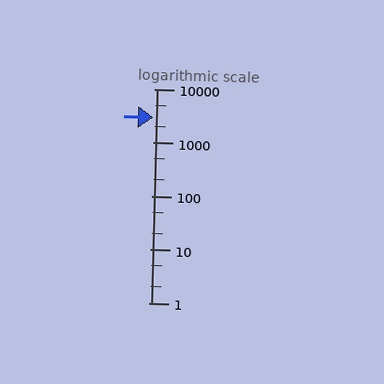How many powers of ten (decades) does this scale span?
The scale spans 4 decades, from 1 to 10000.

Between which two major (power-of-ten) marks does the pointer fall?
The pointer is between 1000 and 10000.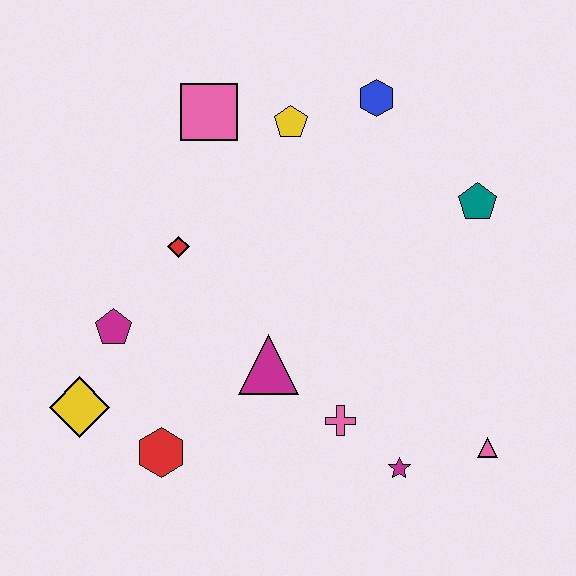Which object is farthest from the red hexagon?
The blue hexagon is farthest from the red hexagon.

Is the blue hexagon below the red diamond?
No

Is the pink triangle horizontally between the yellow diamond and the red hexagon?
No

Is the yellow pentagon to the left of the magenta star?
Yes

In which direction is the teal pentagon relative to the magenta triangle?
The teal pentagon is to the right of the magenta triangle.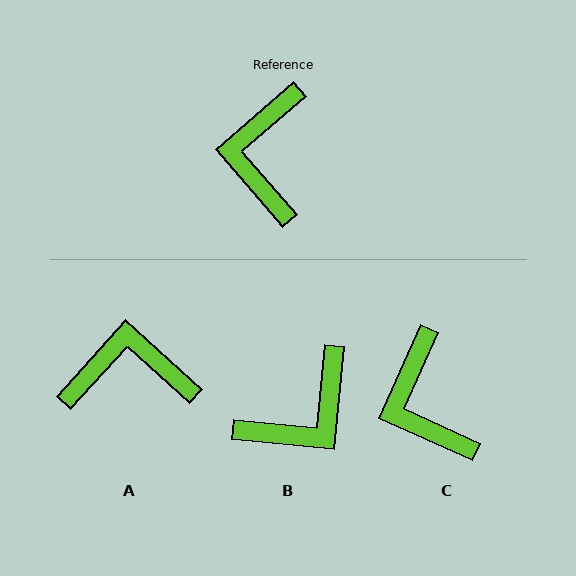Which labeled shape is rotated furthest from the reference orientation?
B, about 134 degrees away.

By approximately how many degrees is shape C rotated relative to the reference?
Approximately 25 degrees counter-clockwise.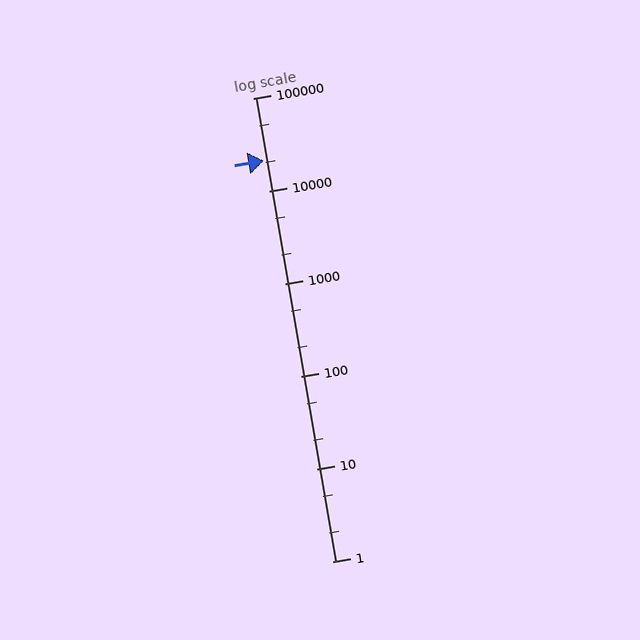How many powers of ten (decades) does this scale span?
The scale spans 5 decades, from 1 to 100000.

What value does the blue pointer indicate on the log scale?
The pointer indicates approximately 21000.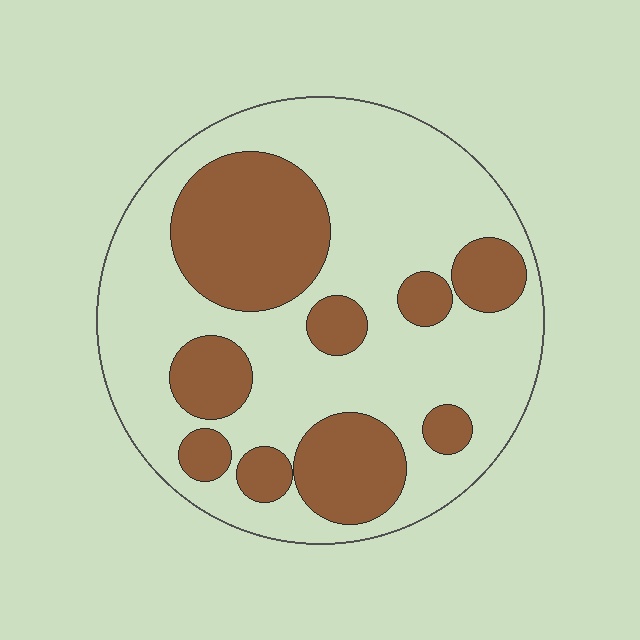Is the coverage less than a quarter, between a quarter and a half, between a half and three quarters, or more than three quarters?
Between a quarter and a half.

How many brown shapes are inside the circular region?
9.